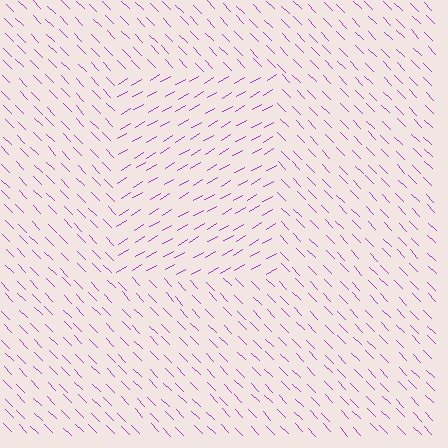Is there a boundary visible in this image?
Yes, there is a texture boundary formed by a change in line orientation.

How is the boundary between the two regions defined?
The boundary is defined purely by a change in line orientation (approximately 76 degrees difference). All lines are the same color and thickness.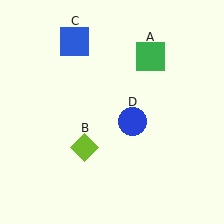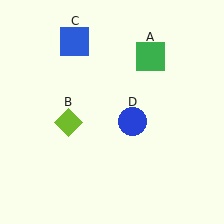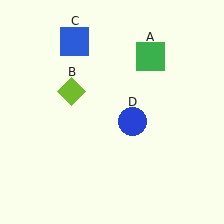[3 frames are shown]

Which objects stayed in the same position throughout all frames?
Green square (object A) and blue square (object C) and blue circle (object D) remained stationary.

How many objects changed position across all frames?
1 object changed position: lime diamond (object B).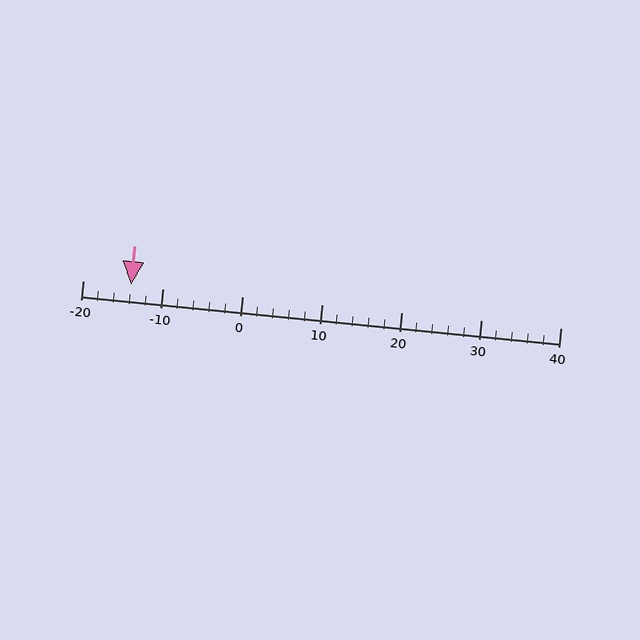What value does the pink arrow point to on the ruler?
The pink arrow points to approximately -14.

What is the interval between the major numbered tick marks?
The major tick marks are spaced 10 units apart.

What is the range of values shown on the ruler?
The ruler shows values from -20 to 40.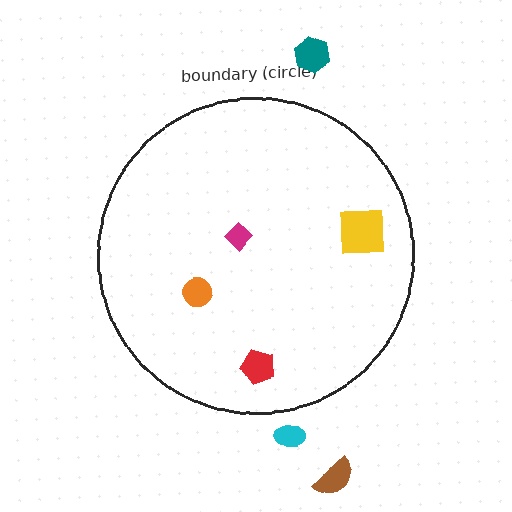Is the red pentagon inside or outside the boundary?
Inside.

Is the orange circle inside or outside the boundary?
Inside.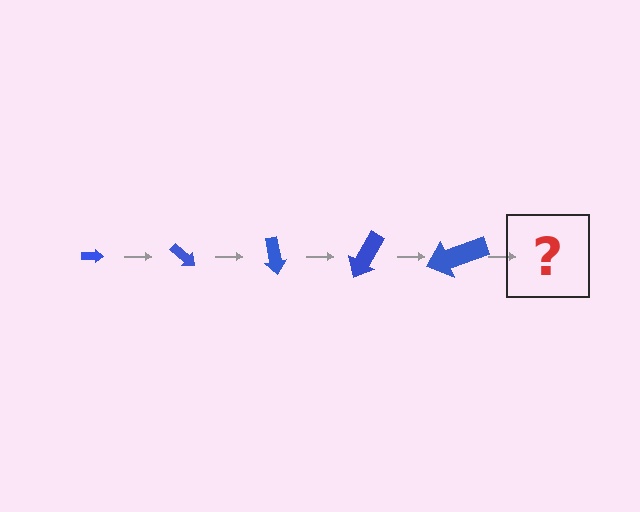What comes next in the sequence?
The next element should be an arrow, larger than the previous one and rotated 200 degrees from the start.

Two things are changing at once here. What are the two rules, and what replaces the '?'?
The two rules are that the arrow grows larger each step and it rotates 40 degrees each step. The '?' should be an arrow, larger than the previous one and rotated 200 degrees from the start.